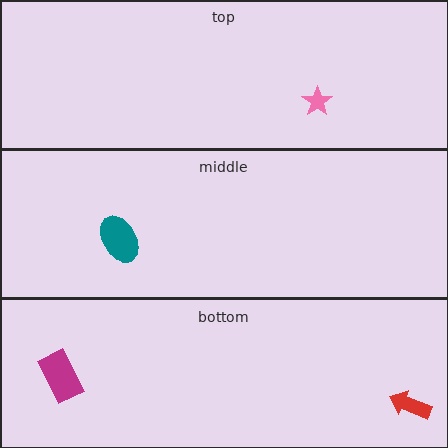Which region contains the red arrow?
The bottom region.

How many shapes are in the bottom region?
2.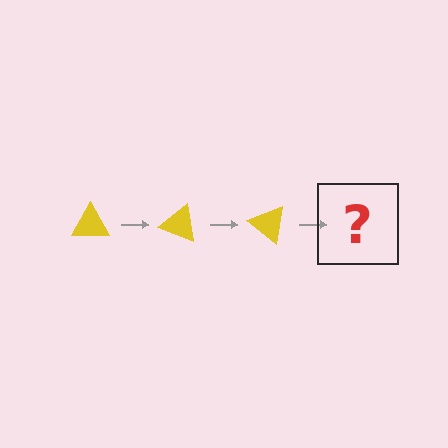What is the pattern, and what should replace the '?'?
The pattern is that the triangle rotates 20 degrees each step. The '?' should be a yellow triangle rotated 60 degrees.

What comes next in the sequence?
The next element should be a yellow triangle rotated 60 degrees.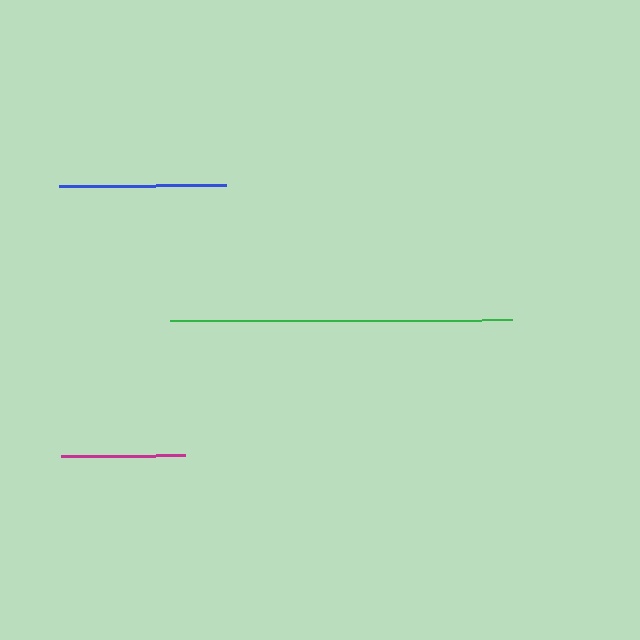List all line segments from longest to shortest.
From longest to shortest: green, blue, magenta.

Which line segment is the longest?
The green line is the longest at approximately 342 pixels.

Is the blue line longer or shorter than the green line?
The green line is longer than the blue line.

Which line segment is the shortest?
The magenta line is the shortest at approximately 124 pixels.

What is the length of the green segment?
The green segment is approximately 342 pixels long.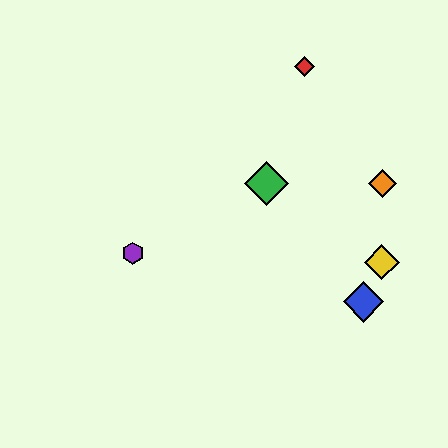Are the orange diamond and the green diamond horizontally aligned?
Yes, both are at y≈184.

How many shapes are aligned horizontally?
2 shapes (the green diamond, the orange diamond) are aligned horizontally.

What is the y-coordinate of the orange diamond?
The orange diamond is at y≈184.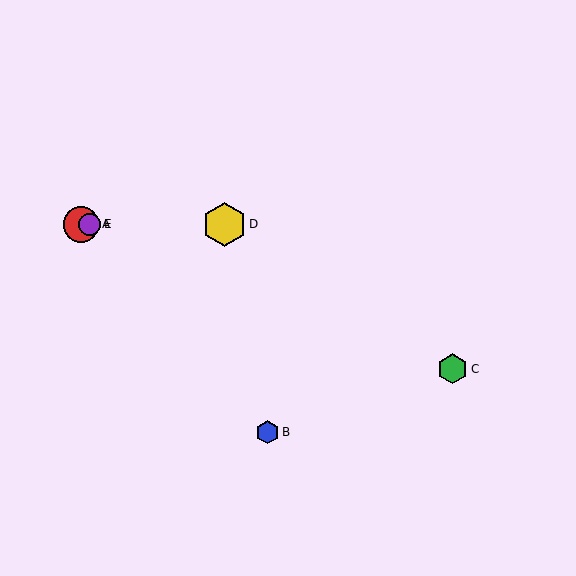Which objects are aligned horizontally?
Objects A, D, E are aligned horizontally.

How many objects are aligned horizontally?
3 objects (A, D, E) are aligned horizontally.